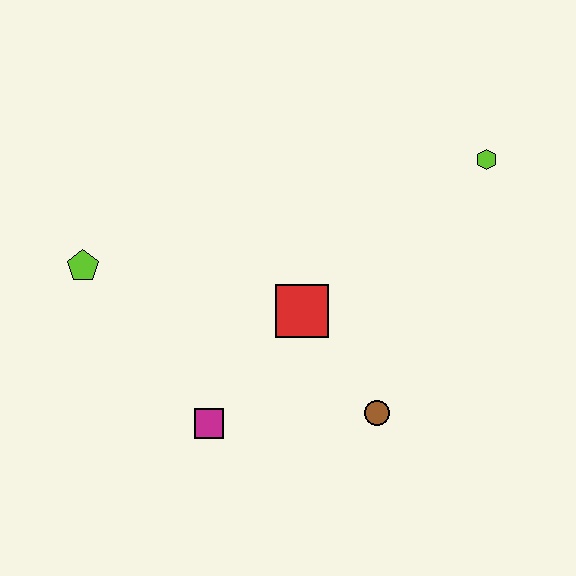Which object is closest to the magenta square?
The red square is closest to the magenta square.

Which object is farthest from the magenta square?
The lime hexagon is farthest from the magenta square.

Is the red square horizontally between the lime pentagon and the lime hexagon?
Yes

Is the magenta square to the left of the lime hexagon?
Yes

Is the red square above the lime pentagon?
No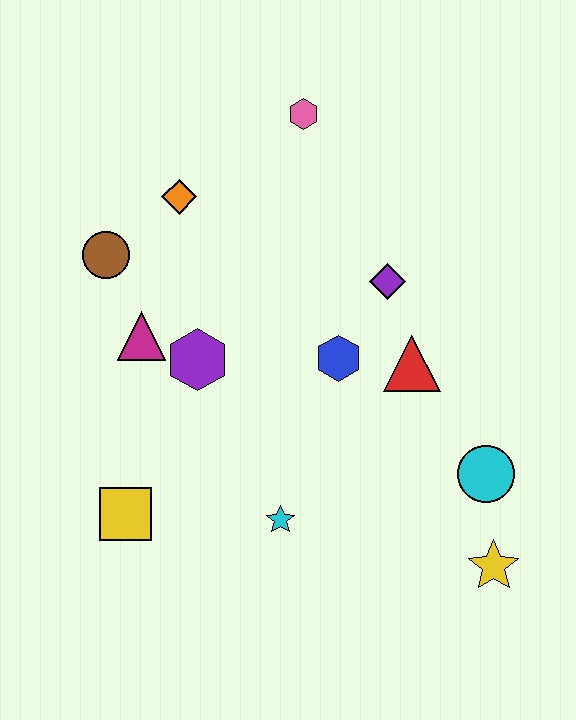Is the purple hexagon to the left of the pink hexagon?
Yes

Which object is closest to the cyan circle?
The yellow star is closest to the cyan circle.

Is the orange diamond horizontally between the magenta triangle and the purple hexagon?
Yes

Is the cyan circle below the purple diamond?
Yes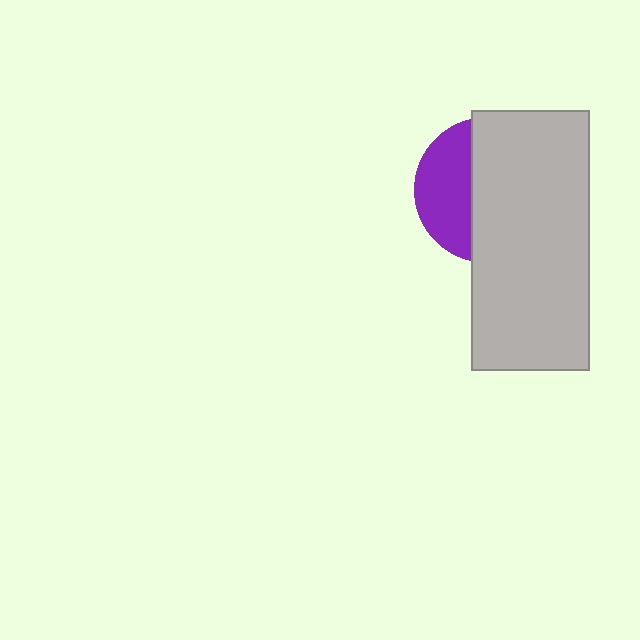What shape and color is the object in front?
The object in front is a light gray rectangle.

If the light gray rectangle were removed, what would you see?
You would see the complete purple circle.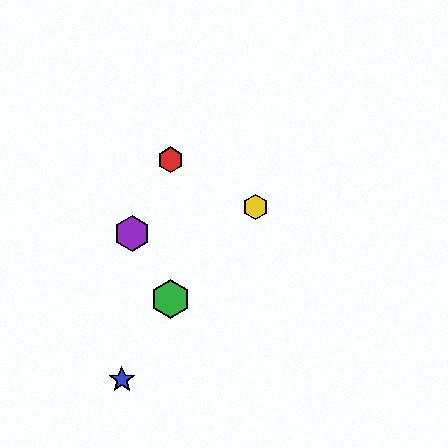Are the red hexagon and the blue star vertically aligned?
No, the red hexagon is at x≈170 and the blue star is at x≈122.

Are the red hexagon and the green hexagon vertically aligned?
Yes, both are at x≈170.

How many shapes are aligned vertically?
2 shapes (the red hexagon, the green hexagon) are aligned vertically.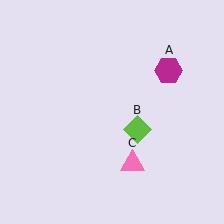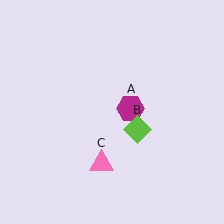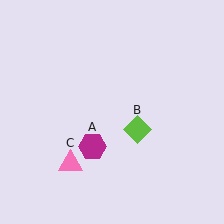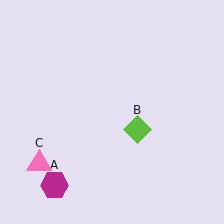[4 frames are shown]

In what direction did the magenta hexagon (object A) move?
The magenta hexagon (object A) moved down and to the left.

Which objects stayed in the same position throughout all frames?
Lime diamond (object B) remained stationary.